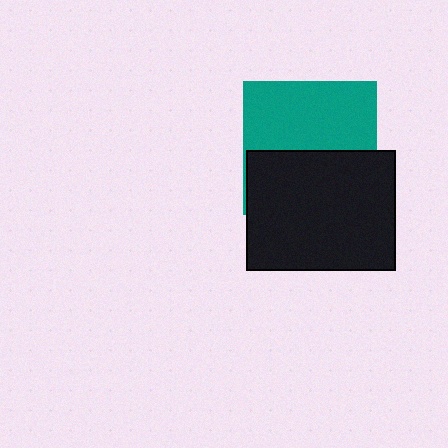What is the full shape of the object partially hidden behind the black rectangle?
The partially hidden object is a teal square.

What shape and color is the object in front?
The object in front is a black rectangle.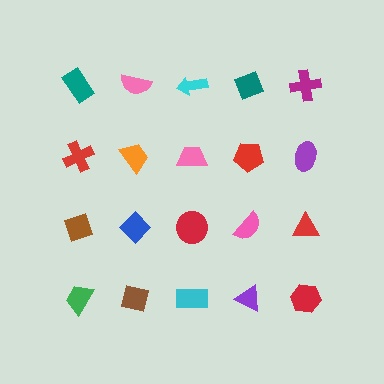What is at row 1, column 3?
A cyan arrow.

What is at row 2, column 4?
A red pentagon.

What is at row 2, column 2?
An orange trapezoid.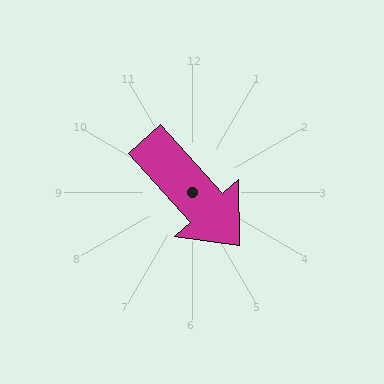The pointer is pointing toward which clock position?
Roughly 5 o'clock.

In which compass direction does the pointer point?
Southeast.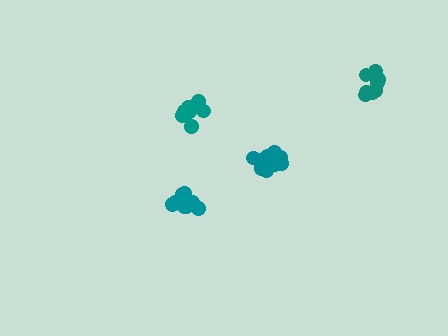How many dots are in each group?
Group 1: 12 dots, Group 2: 8 dots, Group 3: 12 dots, Group 4: 8 dots (40 total).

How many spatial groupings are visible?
There are 4 spatial groupings.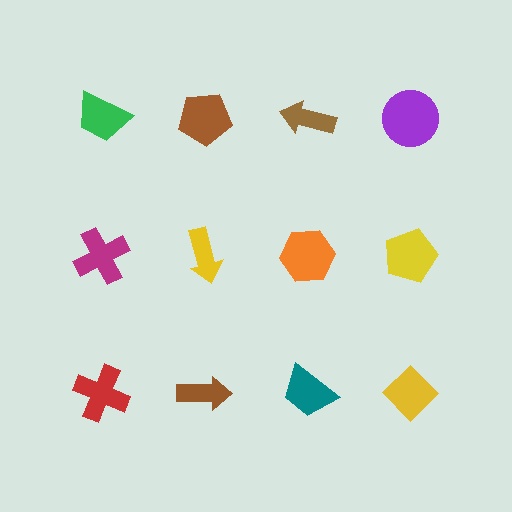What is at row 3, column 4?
A yellow diamond.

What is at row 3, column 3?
A teal trapezoid.